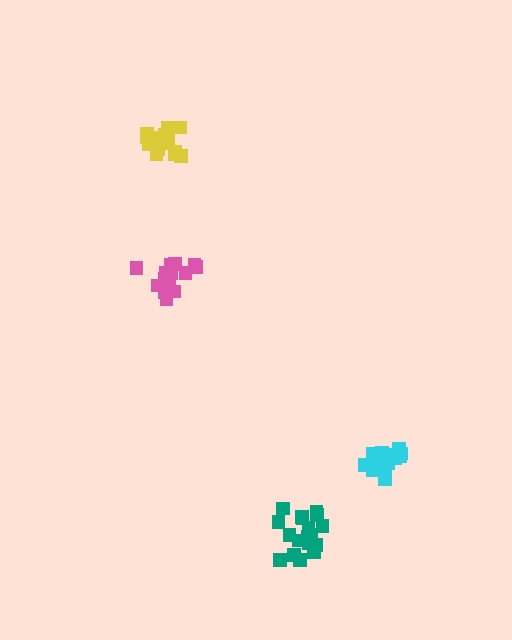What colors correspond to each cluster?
The clusters are colored: teal, yellow, cyan, pink.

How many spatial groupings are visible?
There are 4 spatial groupings.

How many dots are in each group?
Group 1: 19 dots, Group 2: 17 dots, Group 3: 16 dots, Group 4: 15 dots (67 total).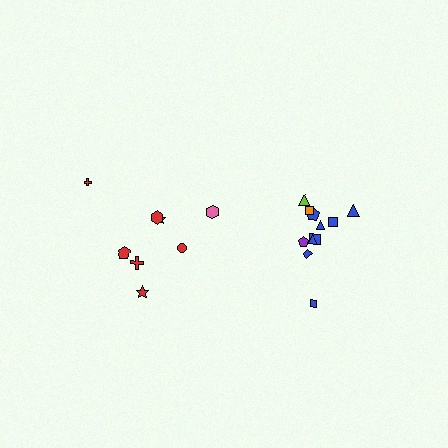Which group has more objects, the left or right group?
The right group.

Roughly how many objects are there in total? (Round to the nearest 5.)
Roughly 20 objects in total.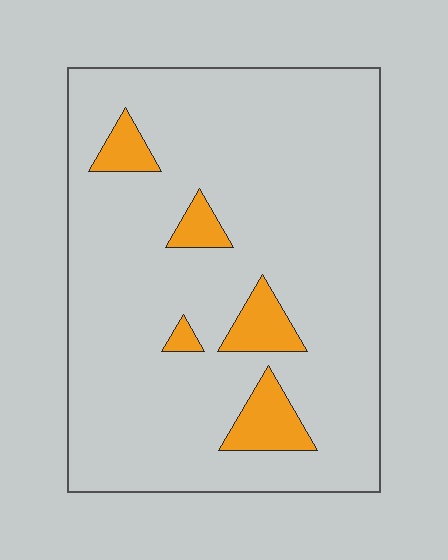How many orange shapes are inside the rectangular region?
5.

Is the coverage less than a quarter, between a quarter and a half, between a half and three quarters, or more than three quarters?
Less than a quarter.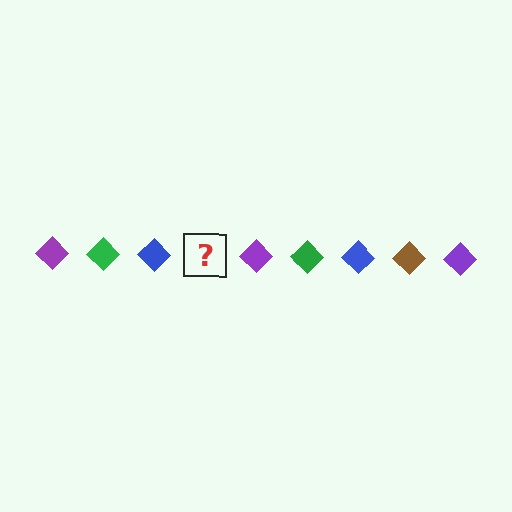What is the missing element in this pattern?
The missing element is a brown diamond.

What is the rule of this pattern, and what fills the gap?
The rule is that the pattern cycles through purple, green, blue, brown diamonds. The gap should be filled with a brown diamond.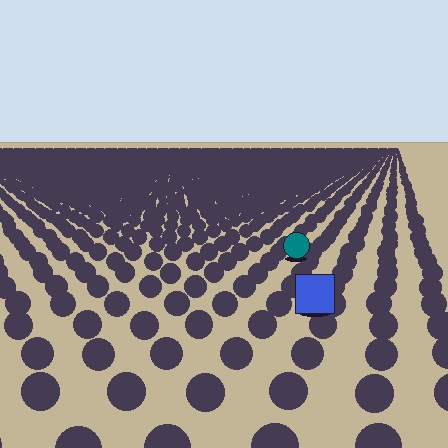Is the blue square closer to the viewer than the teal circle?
Yes. The blue square is closer — you can tell from the texture gradient: the ground texture is coarser near it.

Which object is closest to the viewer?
The blue square is closest. The texture marks near it are larger and more spread out.